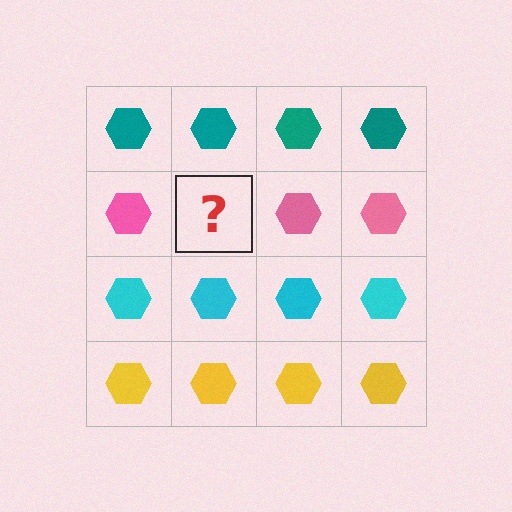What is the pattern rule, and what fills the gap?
The rule is that each row has a consistent color. The gap should be filled with a pink hexagon.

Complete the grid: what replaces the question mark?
The question mark should be replaced with a pink hexagon.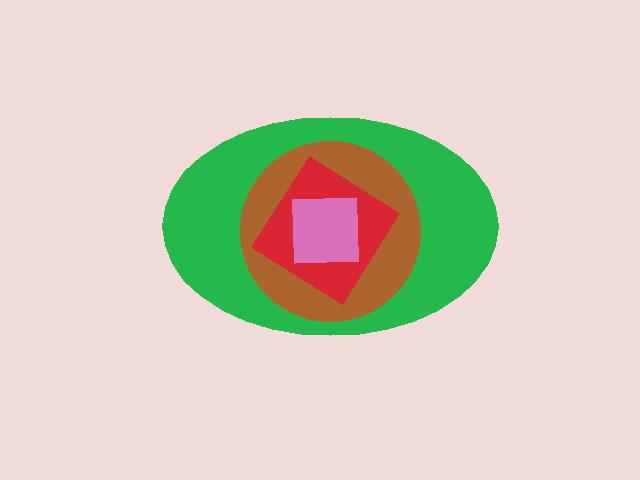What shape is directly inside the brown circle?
The red diamond.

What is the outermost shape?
The green ellipse.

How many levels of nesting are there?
4.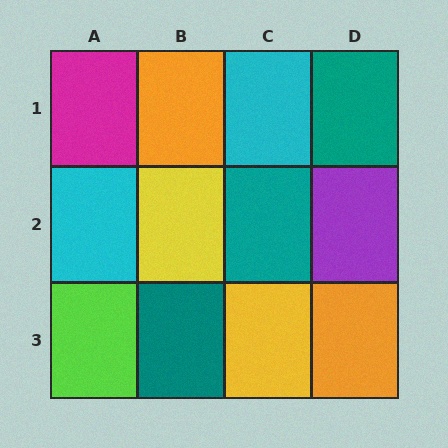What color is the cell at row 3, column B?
Teal.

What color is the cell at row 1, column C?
Cyan.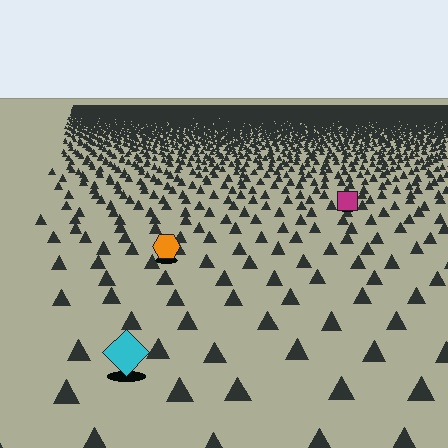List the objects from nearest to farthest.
From nearest to farthest: the cyan diamond, the orange hexagon, the magenta square.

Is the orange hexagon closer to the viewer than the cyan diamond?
No. The cyan diamond is closer — you can tell from the texture gradient: the ground texture is coarser near it.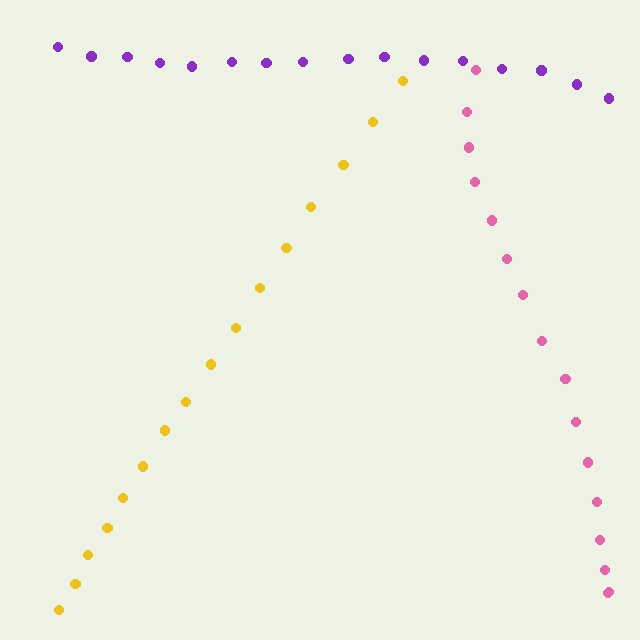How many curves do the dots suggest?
There are 3 distinct paths.